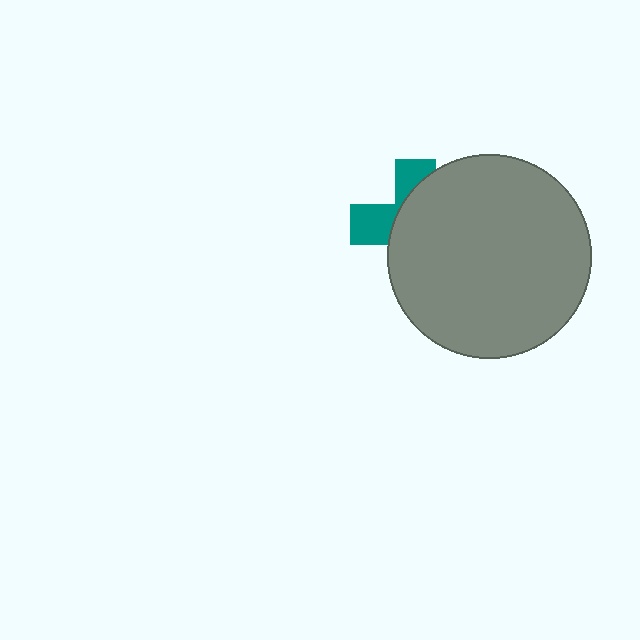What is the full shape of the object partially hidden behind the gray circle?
The partially hidden object is a teal cross.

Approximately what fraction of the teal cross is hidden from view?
Roughly 68% of the teal cross is hidden behind the gray circle.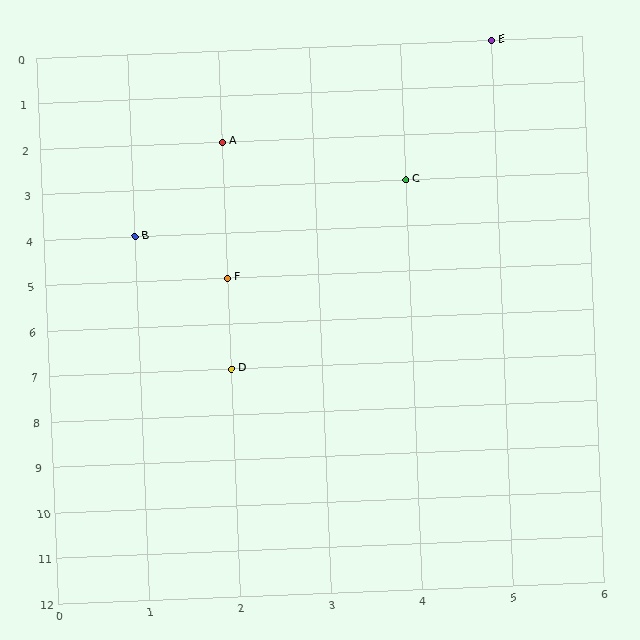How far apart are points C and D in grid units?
Points C and D are 2 columns and 4 rows apart (about 4.5 grid units diagonally).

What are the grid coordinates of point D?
Point D is at grid coordinates (2, 7).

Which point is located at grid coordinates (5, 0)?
Point E is at (5, 0).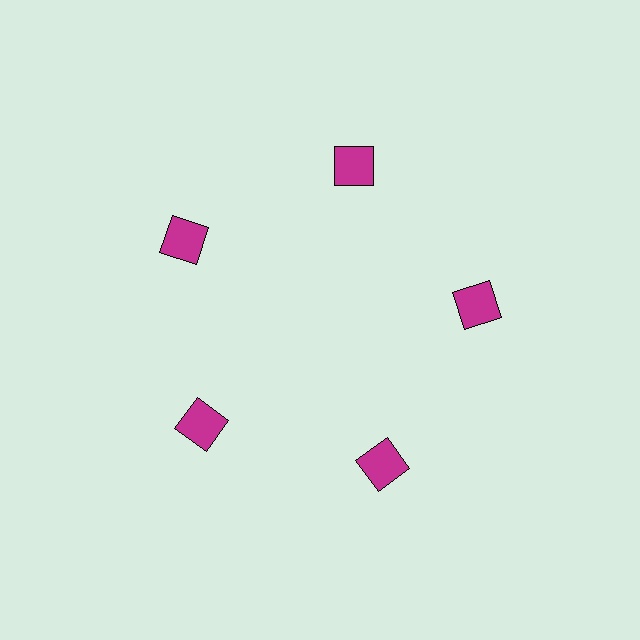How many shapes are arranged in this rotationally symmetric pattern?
There are 5 shapes, arranged in 5 groups of 1.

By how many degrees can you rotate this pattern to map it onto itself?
The pattern maps onto itself every 72 degrees of rotation.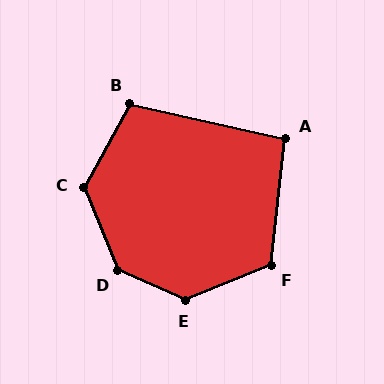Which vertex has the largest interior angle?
D, at approximately 135 degrees.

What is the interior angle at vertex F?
Approximately 118 degrees (obtuse).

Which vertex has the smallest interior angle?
A, at approximately 96 degrees.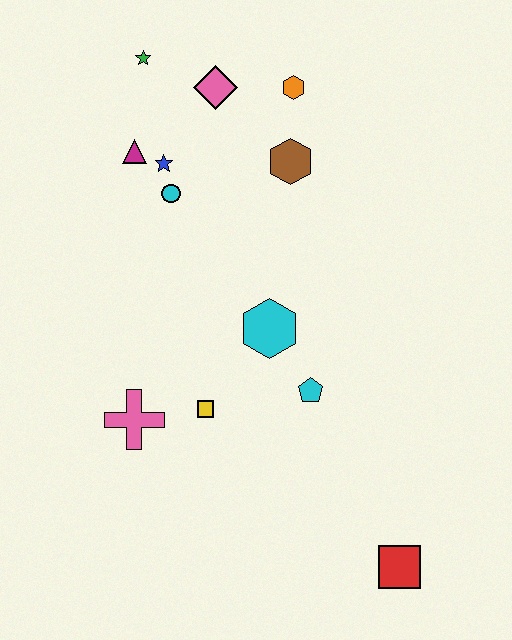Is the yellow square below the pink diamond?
Yes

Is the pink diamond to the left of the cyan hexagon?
Yes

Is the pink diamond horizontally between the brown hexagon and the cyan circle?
Yes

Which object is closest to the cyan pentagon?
The cyan hexagon is closest to the cyan pentagon.